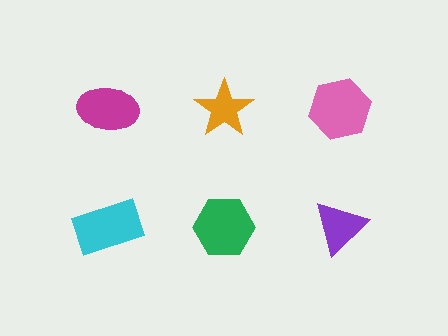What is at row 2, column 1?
A cyan rectangle.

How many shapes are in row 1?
3 shapes.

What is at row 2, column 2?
A green hexagon.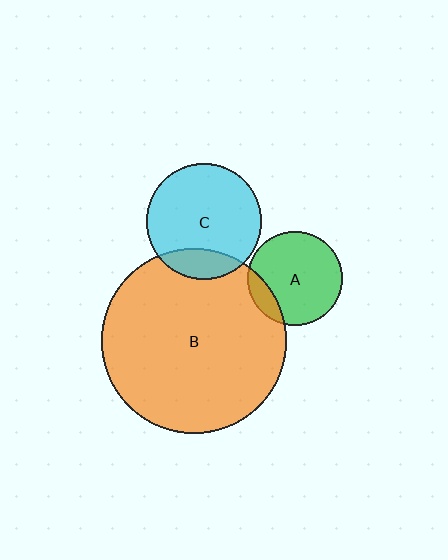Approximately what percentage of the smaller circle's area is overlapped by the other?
Approximately 15%.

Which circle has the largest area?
Circle B (orange).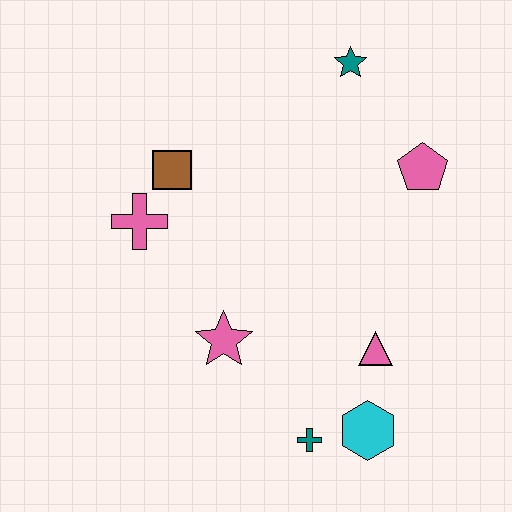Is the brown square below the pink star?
No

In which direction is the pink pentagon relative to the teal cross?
The pink pentagon is above the teal cross.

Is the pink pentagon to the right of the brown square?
Yes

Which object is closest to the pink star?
The teal cross is closest to the pink star.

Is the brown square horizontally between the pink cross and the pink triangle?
Yes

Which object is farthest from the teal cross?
The teal star is farthest from the teal cross.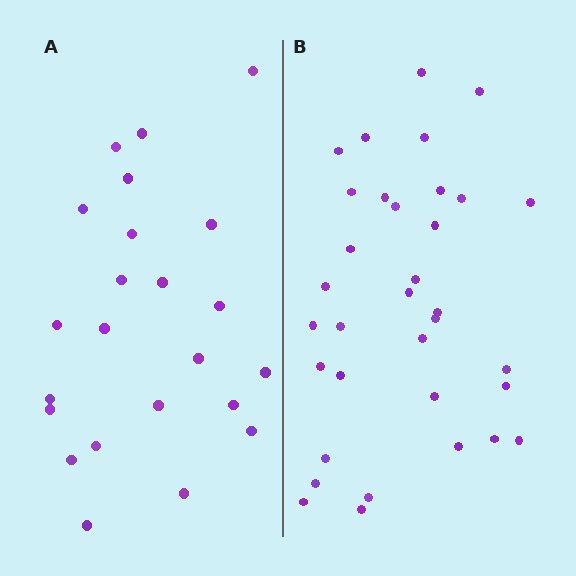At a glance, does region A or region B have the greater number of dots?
Region B (the right region) has more dots.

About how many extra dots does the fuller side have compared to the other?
Region B has roughly 12 or so more dots than region A.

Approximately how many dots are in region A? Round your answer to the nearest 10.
About 20 dots. (The exact count is 23, which rounds to 20.)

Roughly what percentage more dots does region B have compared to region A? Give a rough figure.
About 50% more.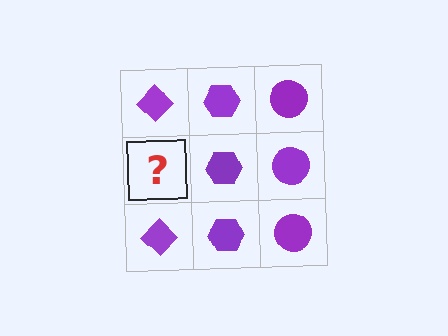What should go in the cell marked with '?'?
The missing cell should contain a purple diamond.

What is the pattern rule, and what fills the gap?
The rule is that each column has a consistent shape. The gap should be filled with a purple diamond.